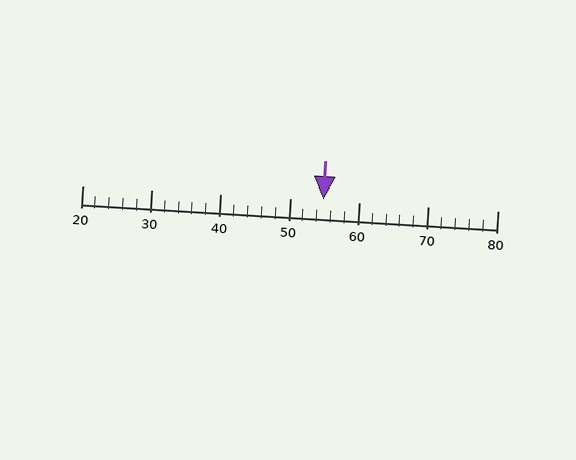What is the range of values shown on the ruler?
The ruler shows values from 20 to 80.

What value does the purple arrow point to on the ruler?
The purple arrow points to approximately 55.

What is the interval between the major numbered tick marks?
The major tick marks are spaced 10 units apart.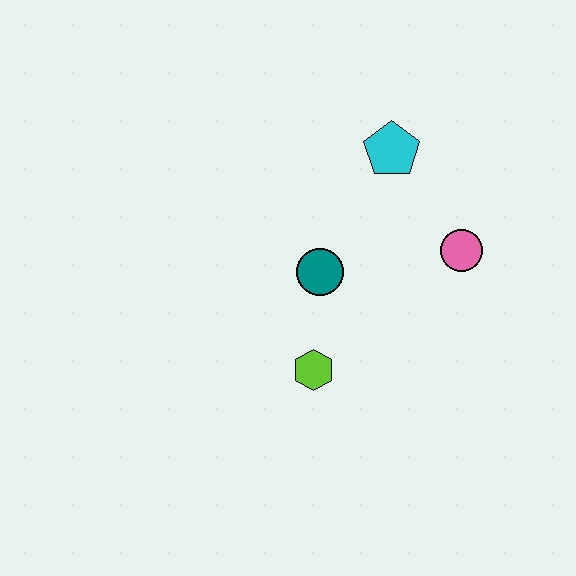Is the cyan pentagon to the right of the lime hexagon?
Yes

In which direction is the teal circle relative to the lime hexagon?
The teal circle is above the lime hexagon.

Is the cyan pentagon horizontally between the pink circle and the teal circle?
Yes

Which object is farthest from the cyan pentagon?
The lime hexagon is farthest from the cyan pentagon.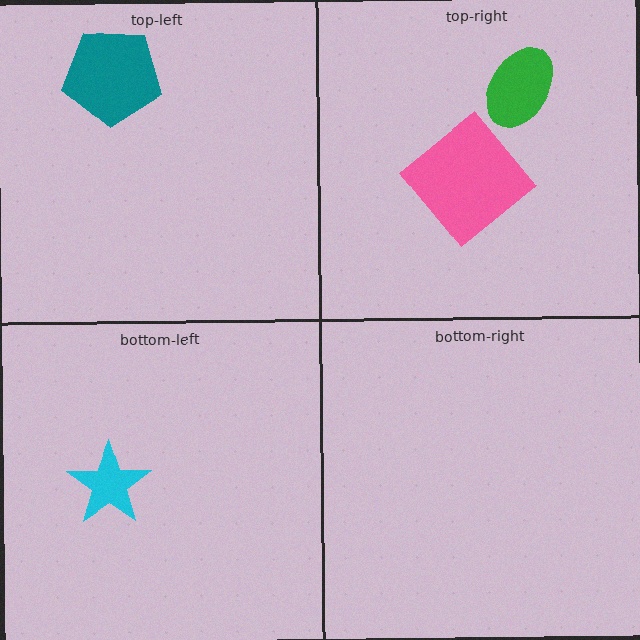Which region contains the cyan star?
The bottom-left region.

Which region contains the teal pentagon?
The top-left region.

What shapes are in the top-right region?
The pink diamond, the green ellipse.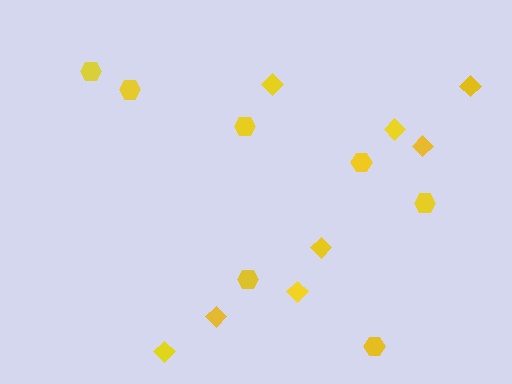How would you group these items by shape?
There are 2 groups: one group of diamonds (8) and one group of hexagons (7).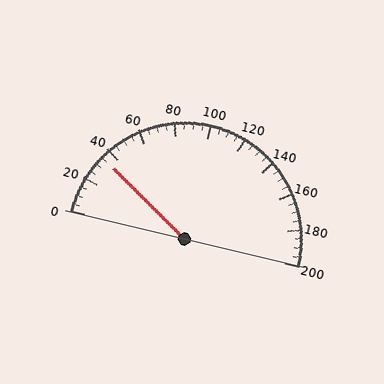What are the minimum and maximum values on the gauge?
The gauge ranges from 0 to 200.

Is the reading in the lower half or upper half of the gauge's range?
The reading is in the lower half of the range (0 to 200).